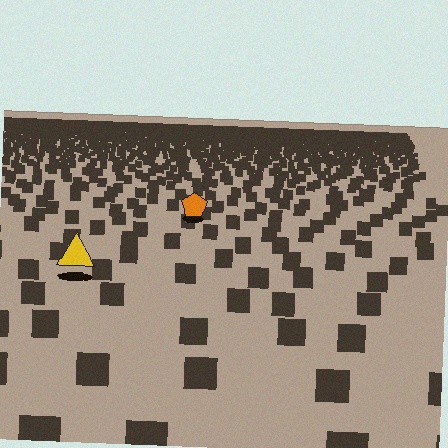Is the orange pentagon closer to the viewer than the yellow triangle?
No. The yellow triangle is closer — you can tell from the texture gradient: the ground texture is coarser near it.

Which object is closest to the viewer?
The yellow triangle is closest. The texture marks near it are larger and more spread out.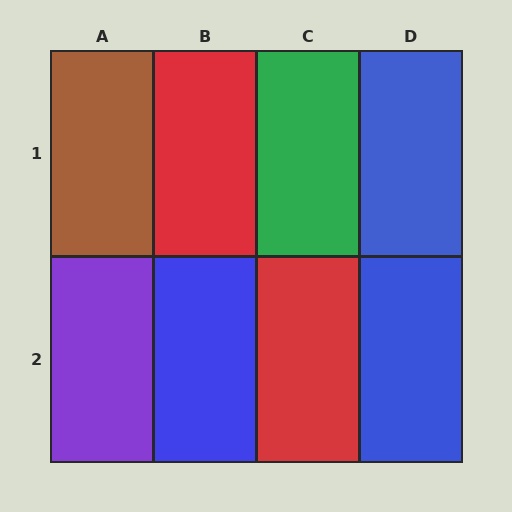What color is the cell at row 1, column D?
Blue.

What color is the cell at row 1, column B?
Red.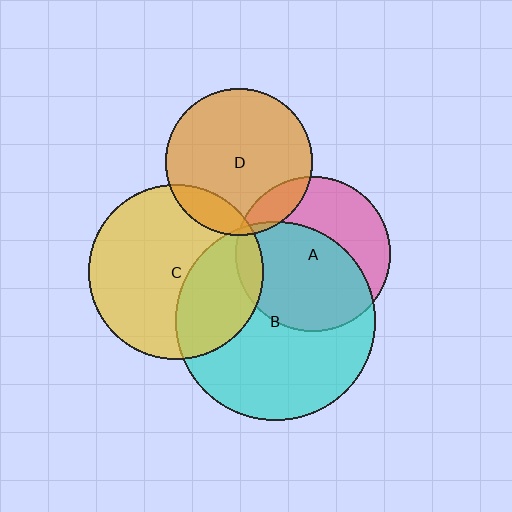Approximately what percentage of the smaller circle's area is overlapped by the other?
Approximately 60%.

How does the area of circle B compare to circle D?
Approximately 1.8 times.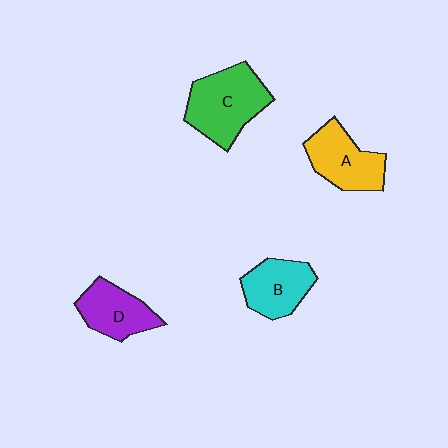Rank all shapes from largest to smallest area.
From largest to smallest: C (green), A (yellow), B (cyan), D (purple).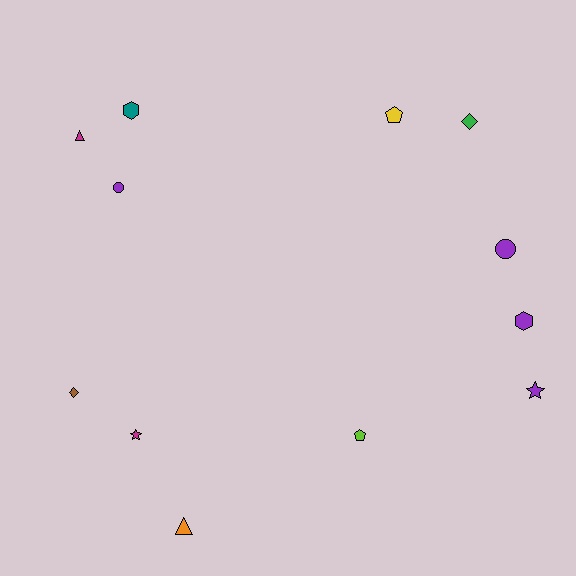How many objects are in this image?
There are 12 objects.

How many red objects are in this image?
There are no red objects.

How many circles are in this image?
There are 2 circles.